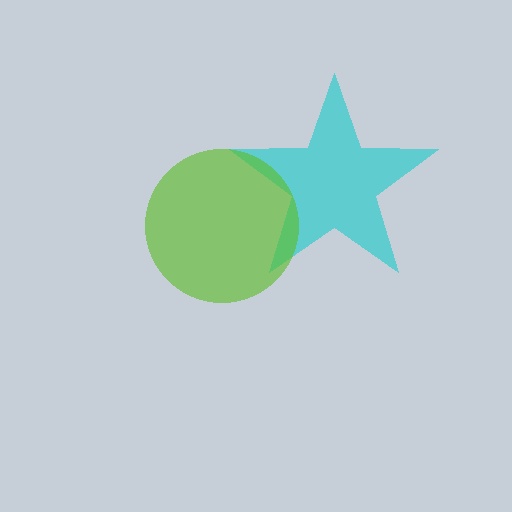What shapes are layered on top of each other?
The layered shapes are: a cyan star, a lime circle.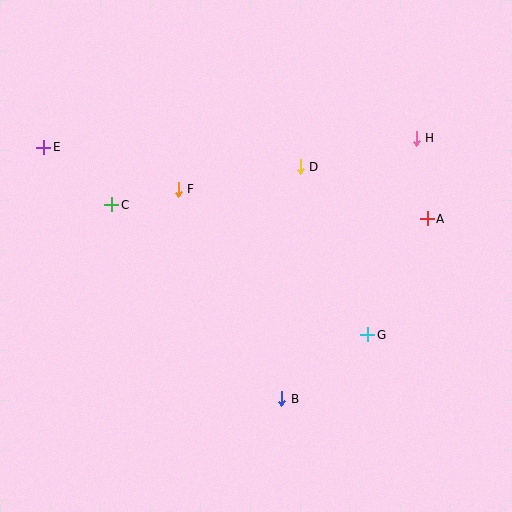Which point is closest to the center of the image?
Point D at (300, 167) is closest to the center.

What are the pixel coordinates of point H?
Point H is at (416, 138).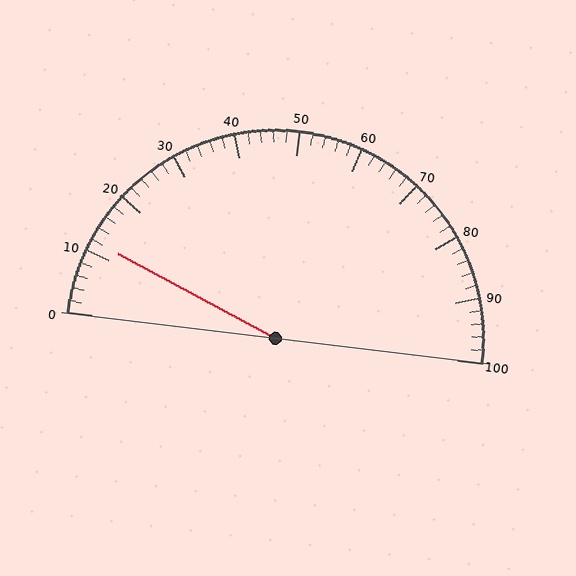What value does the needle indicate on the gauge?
The needle indicates approximately 12.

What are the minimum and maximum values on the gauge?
The gauge ranges from 0 to 100.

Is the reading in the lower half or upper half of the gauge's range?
The reading is in the lower half of the range (0 to 100).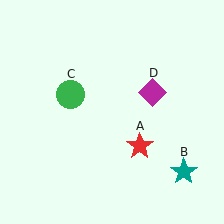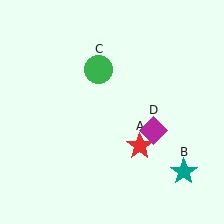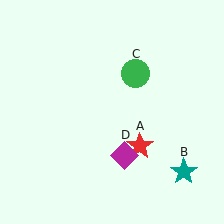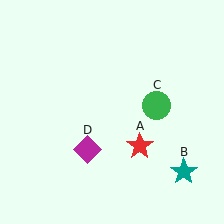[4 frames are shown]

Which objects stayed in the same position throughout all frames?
Red star (object A) and teal star (object B) remained stationary.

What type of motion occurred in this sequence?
The green circle (object C), magenta diamond (object D) rotated clockwise around the center of the scene.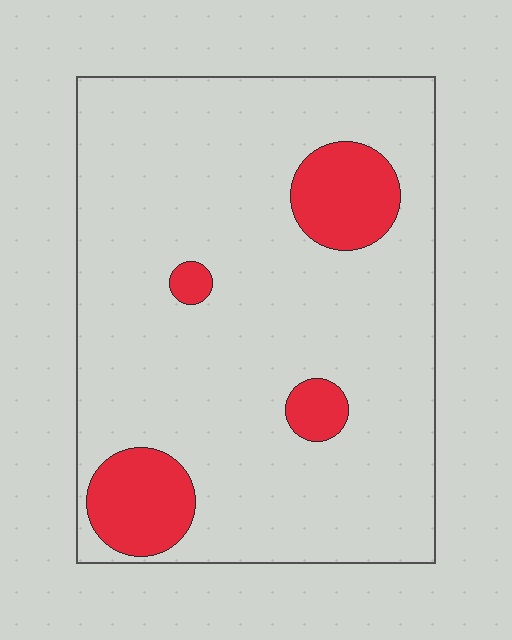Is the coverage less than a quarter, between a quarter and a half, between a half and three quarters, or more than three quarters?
Less than a quarter.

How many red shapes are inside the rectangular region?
4.